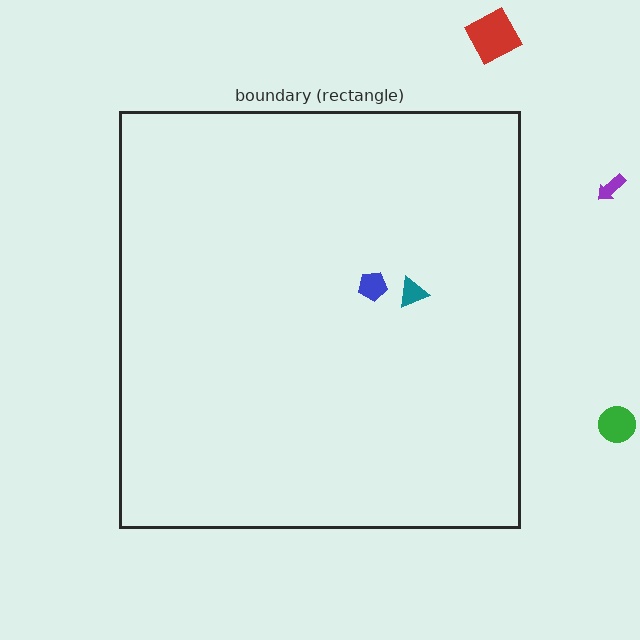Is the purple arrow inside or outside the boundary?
Outside.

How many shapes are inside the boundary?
2 inside, 3 outside.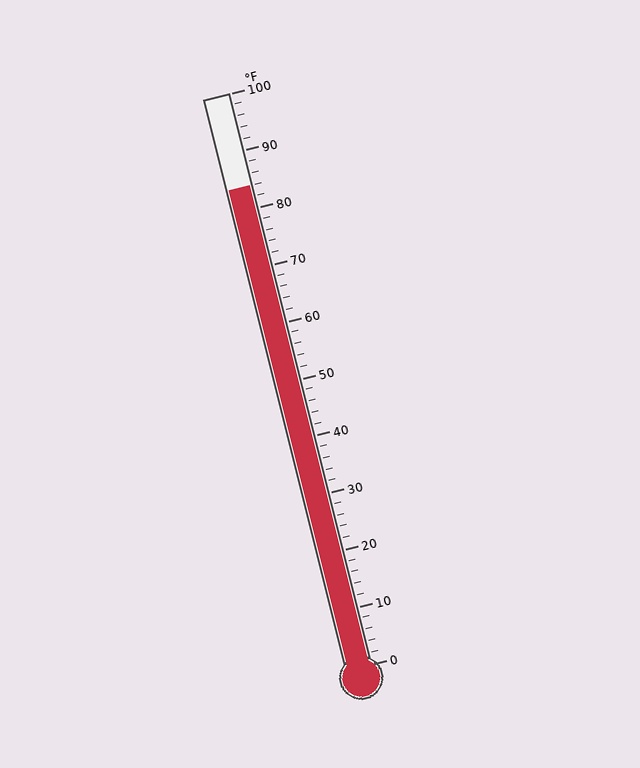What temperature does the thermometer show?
The thermometer shows approximately 84°F.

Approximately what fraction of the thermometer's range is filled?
The thermometer is filled to approximately 85% of its range.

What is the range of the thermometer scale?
The thermometer scale ranges from 0°F to 100°F.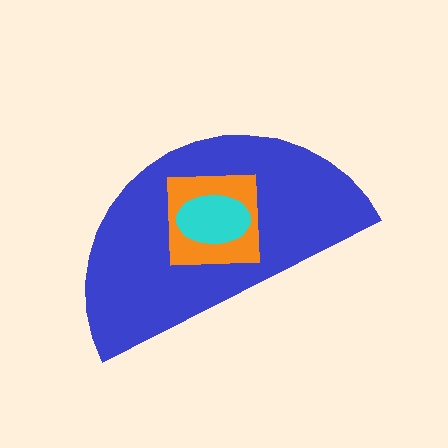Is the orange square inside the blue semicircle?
Yes.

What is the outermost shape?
The blue semicircle.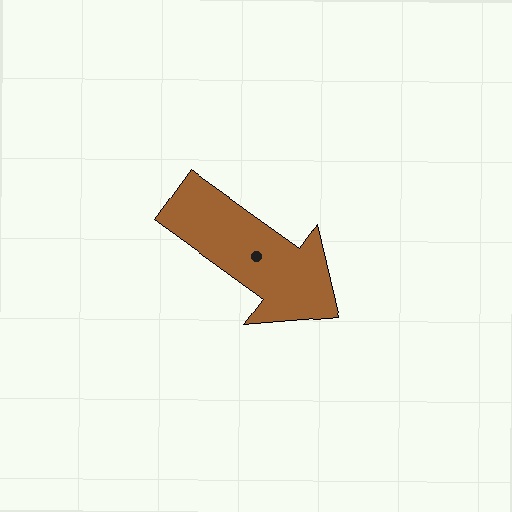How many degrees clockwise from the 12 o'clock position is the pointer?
Approximately 126 degrees.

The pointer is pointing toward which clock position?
Roughly 4 o'clock.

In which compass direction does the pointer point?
Southeast.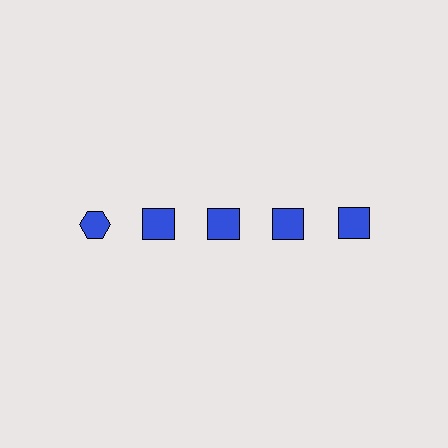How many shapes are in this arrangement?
There are 5 shapes arranged in a grid pattern.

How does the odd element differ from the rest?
It has a different shape: hexagon instead of square.